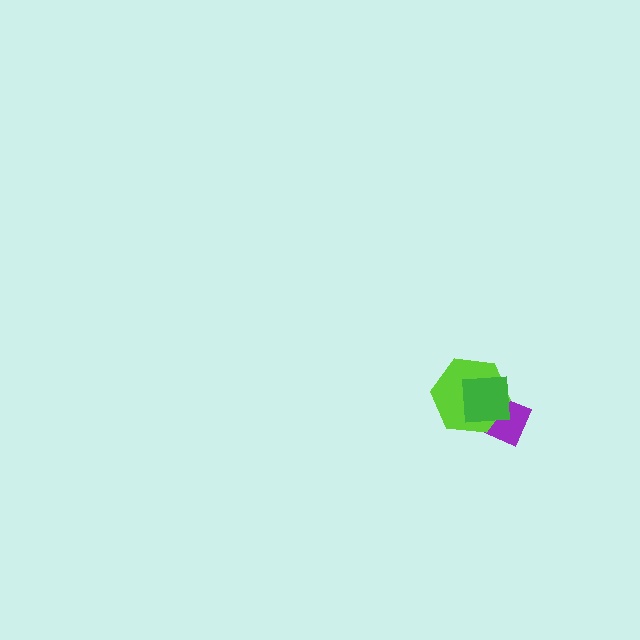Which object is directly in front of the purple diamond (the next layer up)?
The lime hexagon is directly in front of the purple diamond.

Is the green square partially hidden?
No, no other shape covers it.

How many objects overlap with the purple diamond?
2 objects overlap with the purple diamond.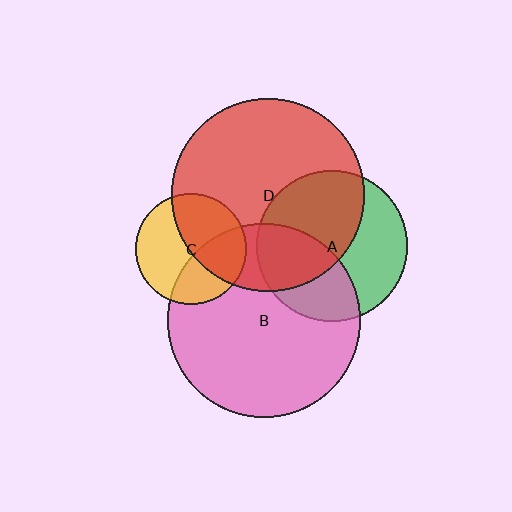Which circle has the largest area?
Circle B (pink).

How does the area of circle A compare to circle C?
Approximately 1.9 times.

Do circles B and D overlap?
Yes.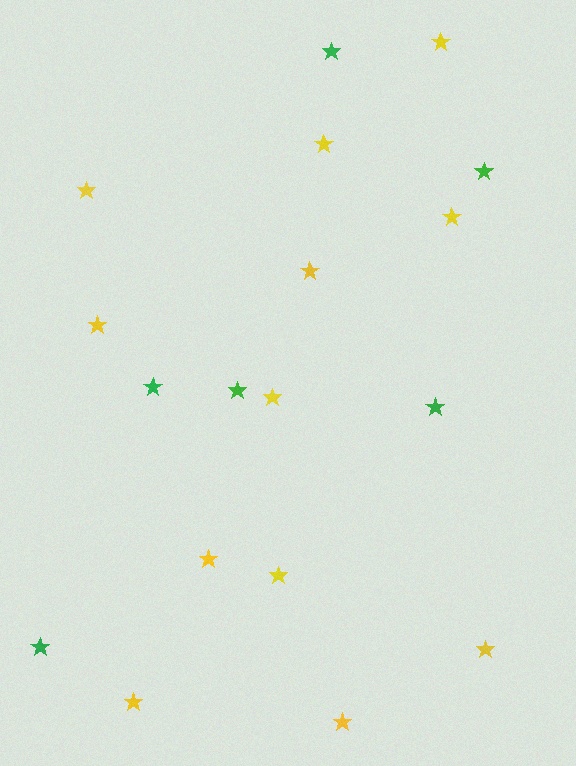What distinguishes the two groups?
There are 2 groups: one group of yellow stars (12) and one group of green stars (6).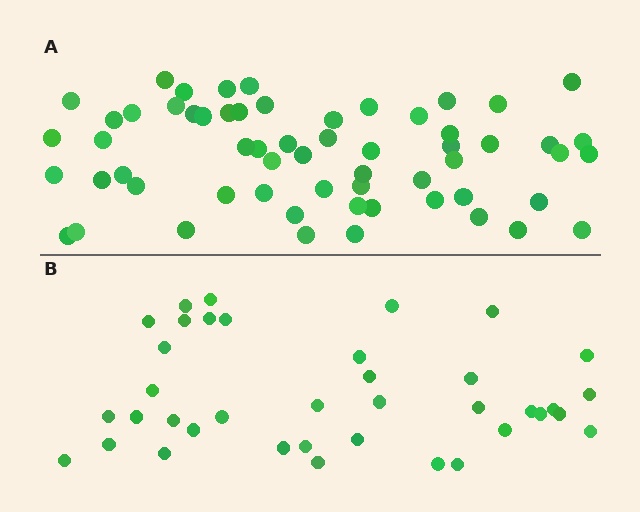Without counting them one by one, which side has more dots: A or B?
Region A (the top region) has more dots.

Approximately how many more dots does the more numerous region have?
Region A has approximately 20 more dots than region B.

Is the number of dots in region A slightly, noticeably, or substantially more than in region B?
Region A has substantially more. The ratio is roughly 1.6 to 1.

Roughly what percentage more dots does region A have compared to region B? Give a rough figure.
About 60% more.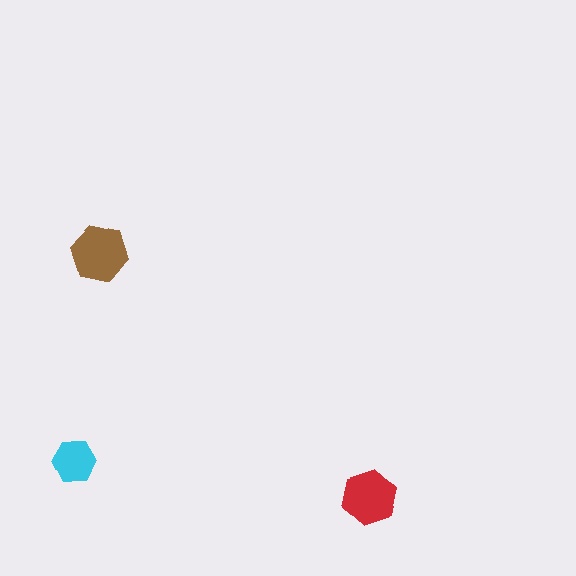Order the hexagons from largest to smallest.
the brown one, the red one, the cyan one.